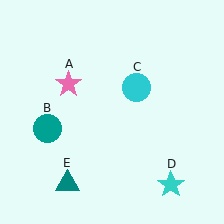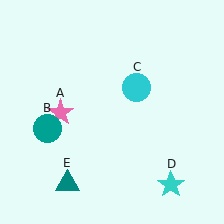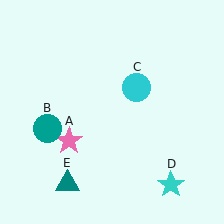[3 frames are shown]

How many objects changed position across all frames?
1 object changed position: pink star (object A).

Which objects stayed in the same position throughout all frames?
Teal circle (object B) and cyan circle (object C) and cyan star (object D) and teal triangle (object E) remained stationary.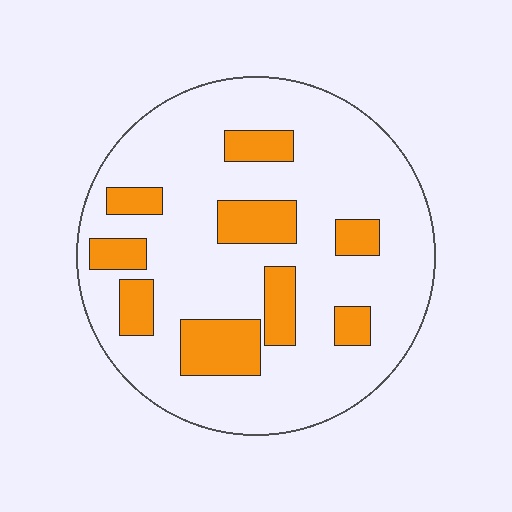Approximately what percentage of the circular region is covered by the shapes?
Approximately 20%.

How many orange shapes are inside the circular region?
9.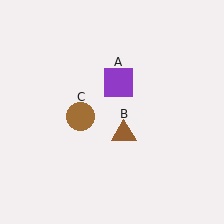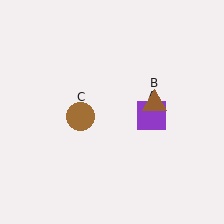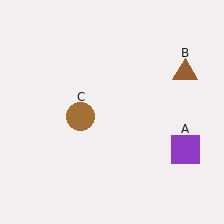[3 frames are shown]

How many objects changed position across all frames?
2 objects changed position: purple square (object A), brown triangle (object B).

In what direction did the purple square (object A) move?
The purple square (object A) moved down and to the right.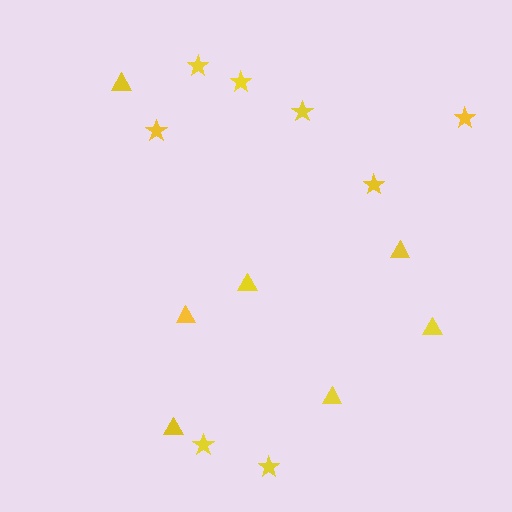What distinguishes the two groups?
There are 2 groups: one group of stars (8) and one group of triangles (7).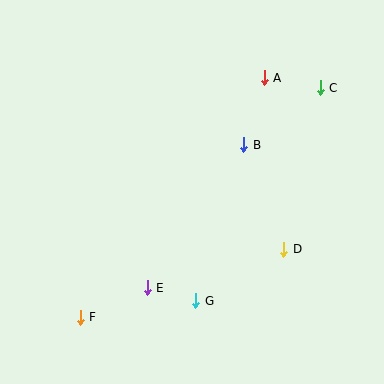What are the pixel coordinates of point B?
Point B is at (244, 145).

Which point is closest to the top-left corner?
Point A is closest to the top-left corner.